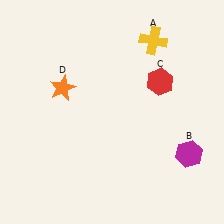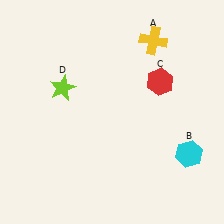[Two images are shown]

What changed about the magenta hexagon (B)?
In Image 1, B is magenta. In Image 2, it changed to cyan.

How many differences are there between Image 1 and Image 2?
There are 2 differences between the two images.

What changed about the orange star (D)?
In Image 1, D is orange. In Image 2, it changed to lime.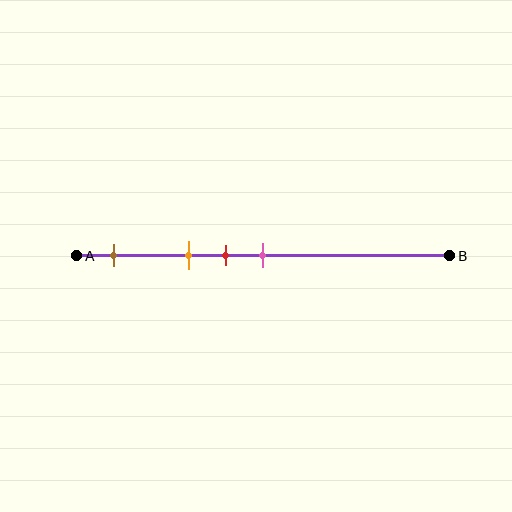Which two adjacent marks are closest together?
The red and pink marks are the closest adjacent pair.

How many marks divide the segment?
There are 4 marks dividing the segment.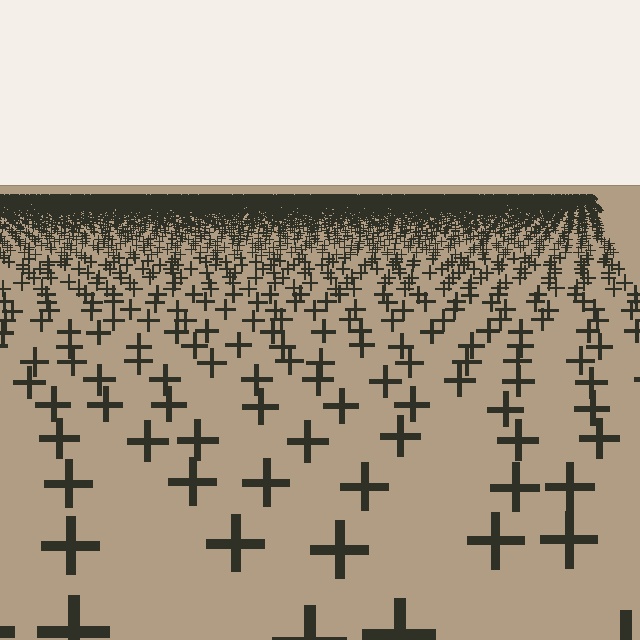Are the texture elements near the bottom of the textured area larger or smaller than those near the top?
Larger. Near the bottom, elements are closer to the viewer and appear at a bigger on-screen size.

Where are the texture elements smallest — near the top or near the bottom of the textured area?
Near the top.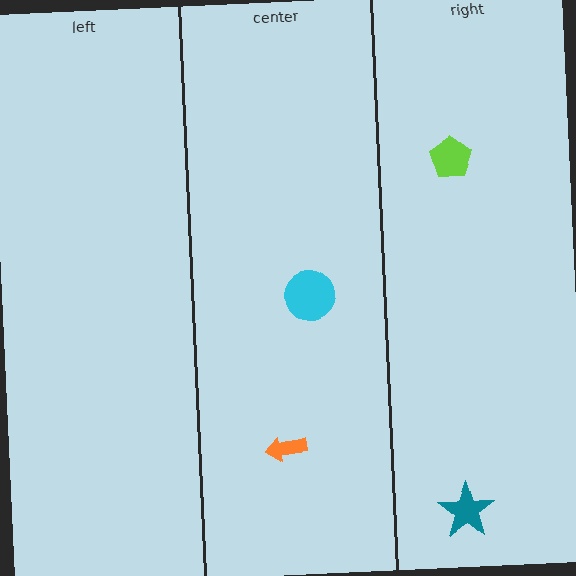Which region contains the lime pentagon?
The right region.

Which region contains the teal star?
The right region.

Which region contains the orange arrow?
The center region.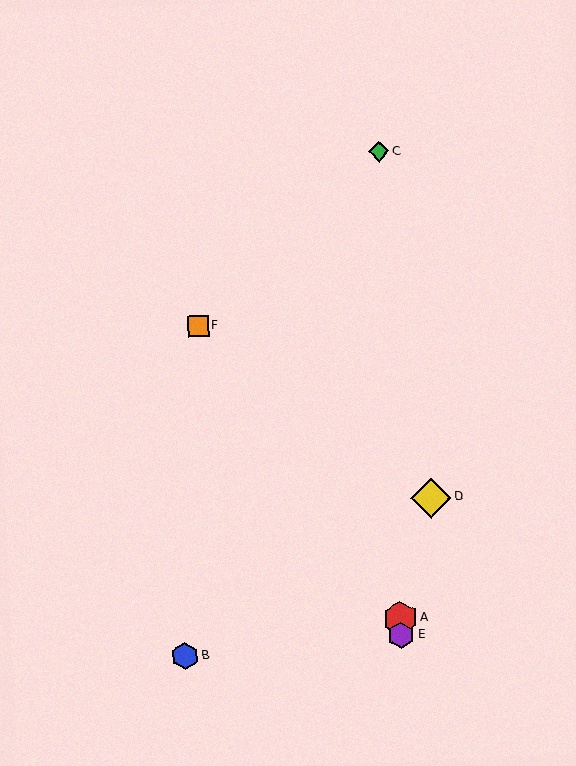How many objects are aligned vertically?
3 objects (A, C, E) are aligned vertically.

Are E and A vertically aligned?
Yes, both are at x≈401.